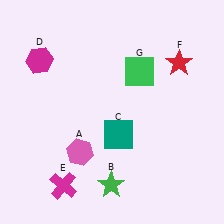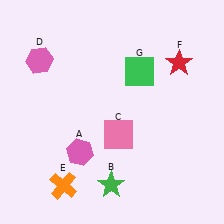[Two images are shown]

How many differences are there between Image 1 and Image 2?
There are 3 differences between the two images.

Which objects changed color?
C changed from teal to pink. D changed from magenta to pink. E changed from magenta to orange.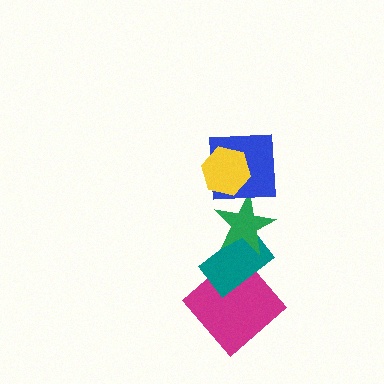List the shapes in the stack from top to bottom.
From top to bottom: the yellow hexagon, the blue square, the green star, the teal rectangle, the magenta diamond.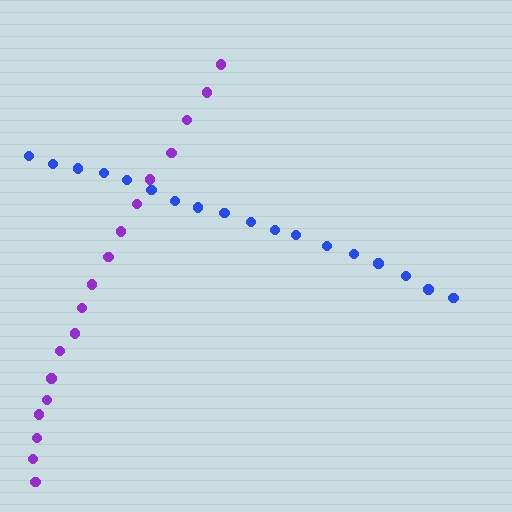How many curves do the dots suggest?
There are 2 distinct paths.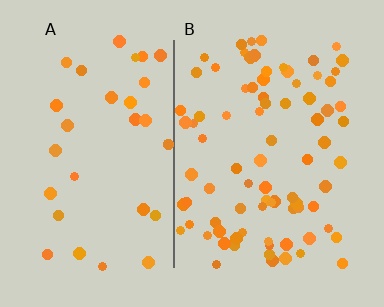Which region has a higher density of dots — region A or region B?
B (the right).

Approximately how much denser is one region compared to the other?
Approximately 2.6× — region B over region A.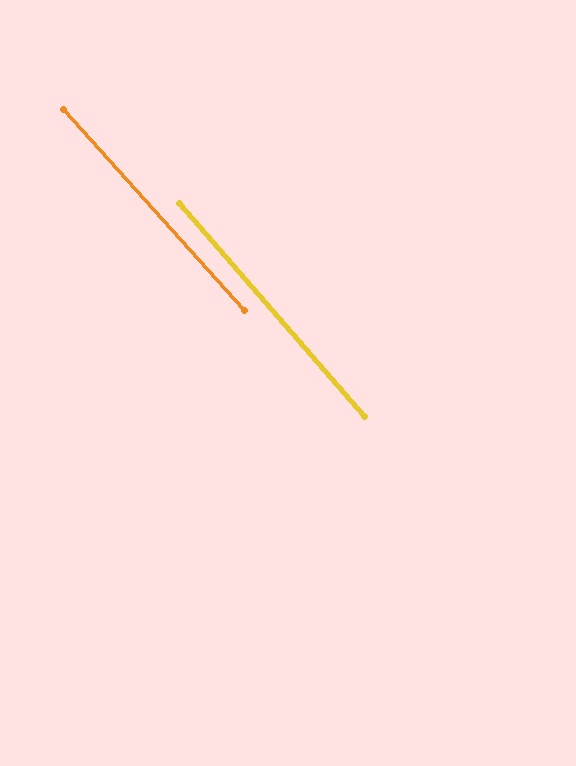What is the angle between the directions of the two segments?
Approximately 1 degree.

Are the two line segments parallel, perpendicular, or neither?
Parallel — their directions differ by only 1.1°.